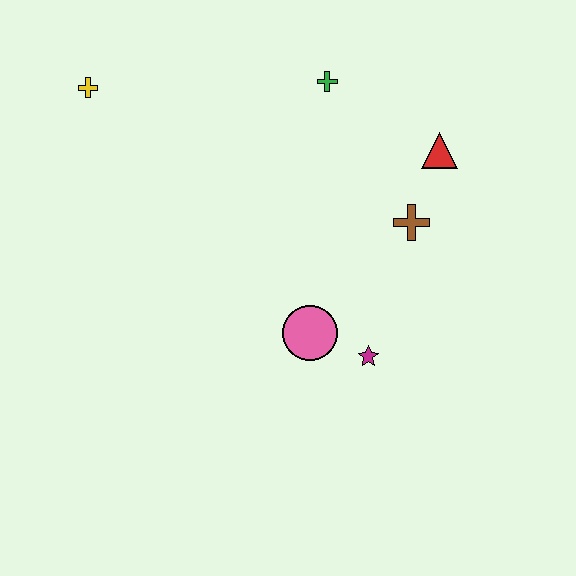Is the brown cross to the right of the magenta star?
Yes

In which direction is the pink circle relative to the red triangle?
The pink circle is below the red triangle.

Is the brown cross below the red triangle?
Yes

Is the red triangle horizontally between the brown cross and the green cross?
No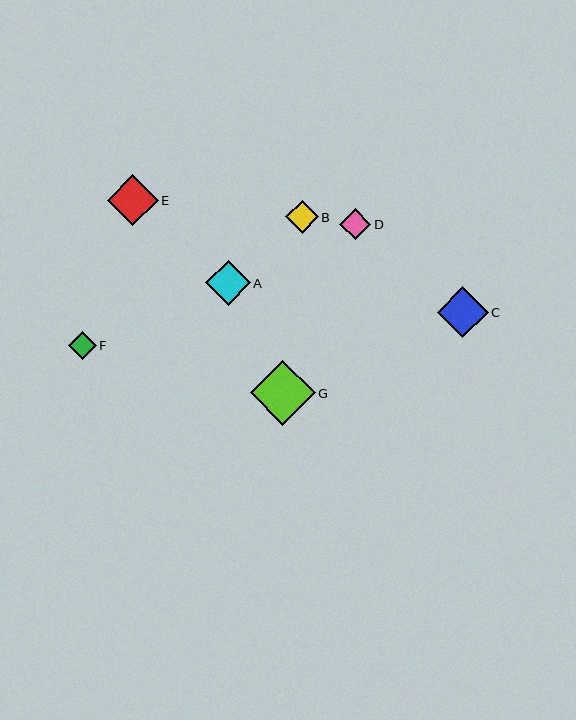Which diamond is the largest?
Diamond G is the largest with a size of approximately 65 pixels.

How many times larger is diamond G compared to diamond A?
Diamond G is approximately 1.4 times the size of diamond A.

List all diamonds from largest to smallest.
From largest to smallest: G, C, E, A, B, D, F.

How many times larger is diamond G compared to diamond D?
Diamond G is approximately 2.1 times the size of diamond D.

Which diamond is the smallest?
Diamond F is the smallest with a size of approximately 28 pixels.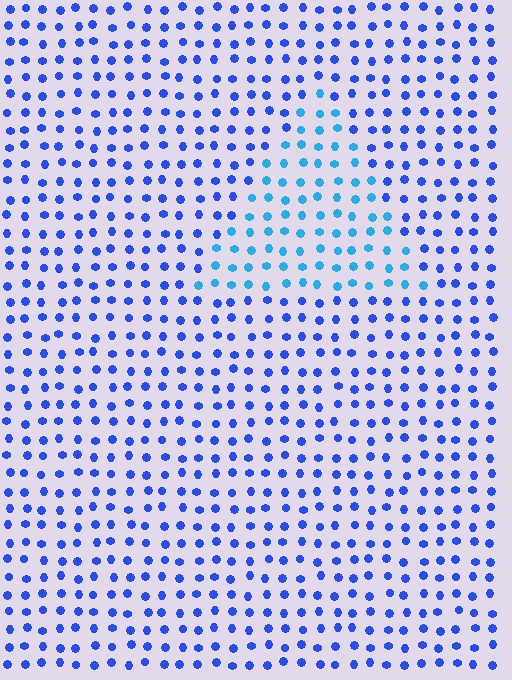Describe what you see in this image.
The image is filled with small blue elements in a uniform arrangement. A triangle-shaped region is visible where the elements are tinted to a slightly different hue, forming a subtle color boundary.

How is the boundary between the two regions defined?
The boundary is defined purely by a slight shift in hue (about 31 degrees). Spacing, size, and orientation are identical on both sides.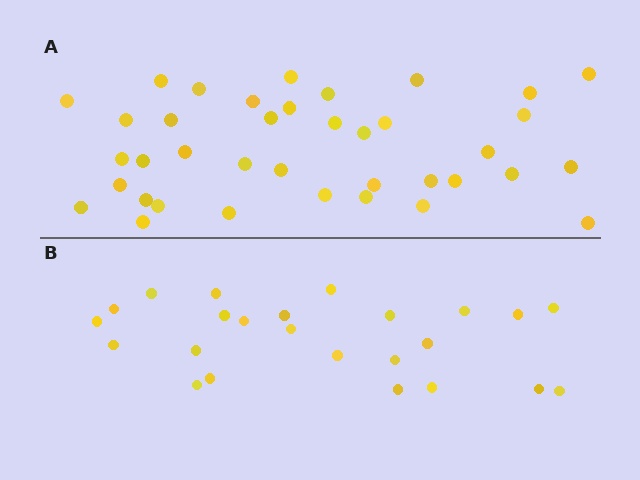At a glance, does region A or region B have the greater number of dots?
Region A (the top region) has more dots.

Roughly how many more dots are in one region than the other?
Region A has approximately 15 more dots than region B.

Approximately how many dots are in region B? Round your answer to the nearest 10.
About 20 dots. (The exact count is 24, which rounds to 20.)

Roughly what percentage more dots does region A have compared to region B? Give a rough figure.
About 60% more.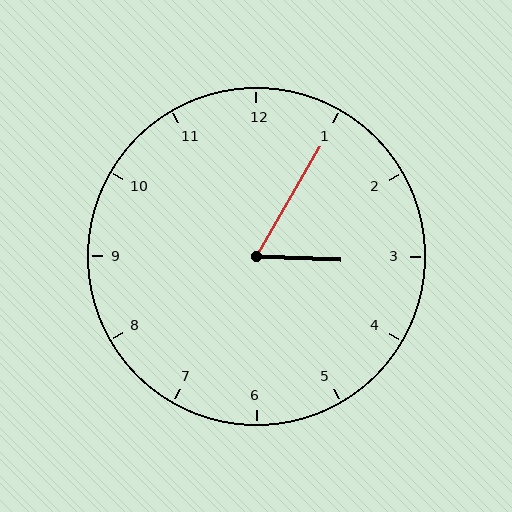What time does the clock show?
3:05.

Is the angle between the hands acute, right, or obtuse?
It is acute.